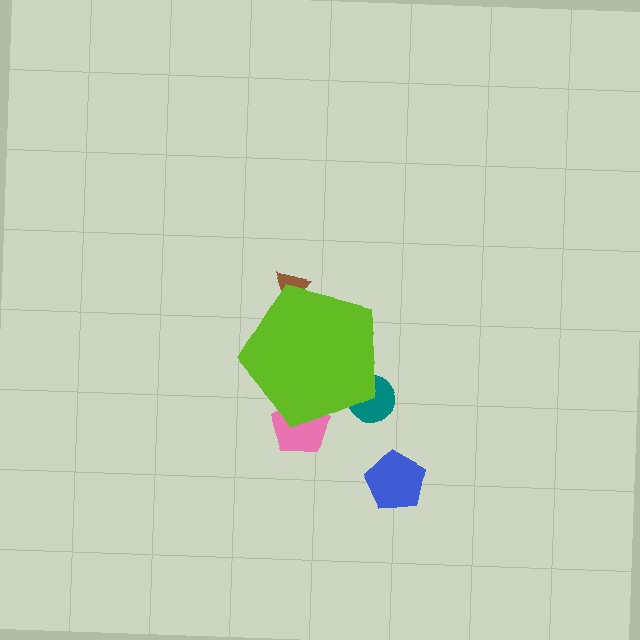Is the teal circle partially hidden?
Yes, the teal circle is partially hidden behind the lime pentagon.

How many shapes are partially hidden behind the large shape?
3 shapes are partially hidden.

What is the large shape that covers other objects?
A lime pentagon.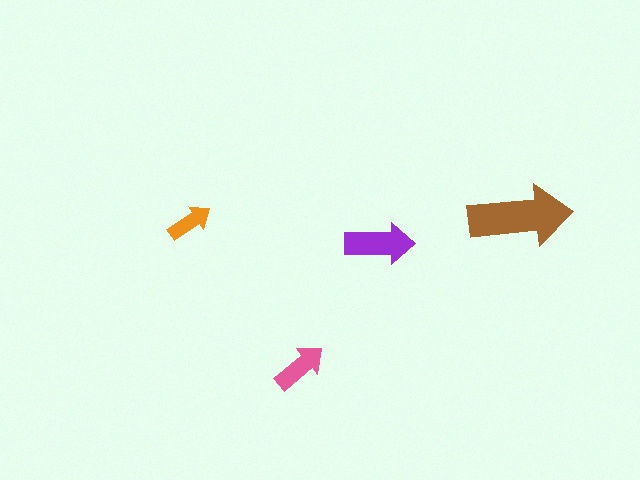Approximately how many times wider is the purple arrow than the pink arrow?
About 1.5 times wider.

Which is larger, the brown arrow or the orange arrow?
The brown one.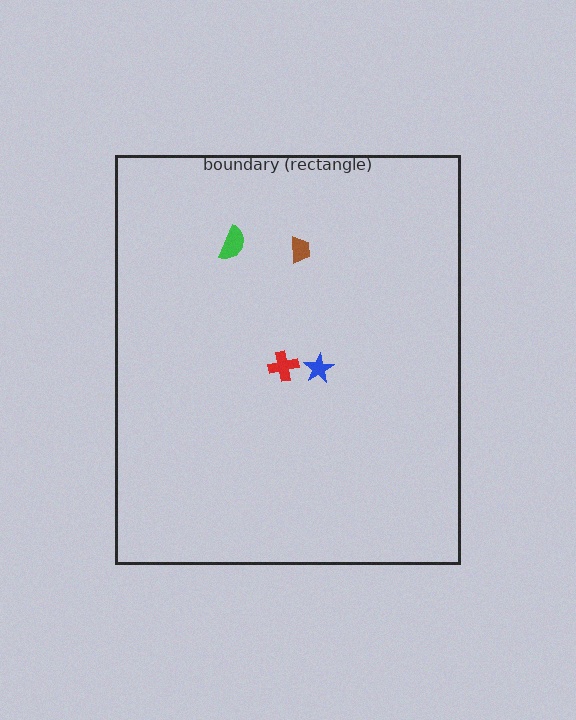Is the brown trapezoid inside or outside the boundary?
Inside.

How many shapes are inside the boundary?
4 inside, 0 outside.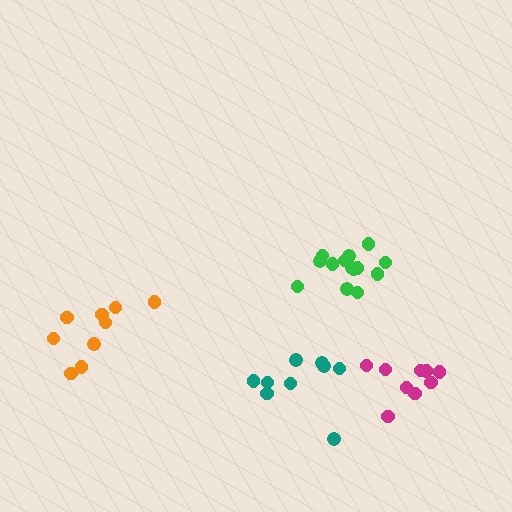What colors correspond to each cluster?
The clusters are colored: green, orange, teal, magenta.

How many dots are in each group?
Group 1: 14 dots, Group 2: 9 dots, Group 3: 9 dots, Group 4: 9 dots (41 total).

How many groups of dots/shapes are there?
There are 4 groups.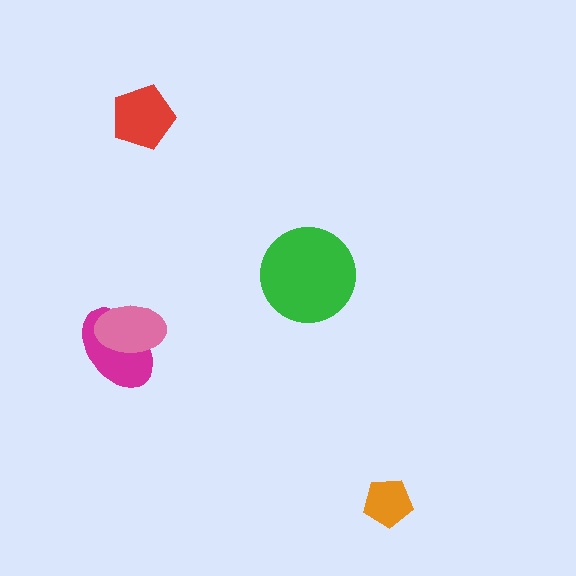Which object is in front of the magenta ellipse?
The pink ellipse is in front of the magenta ellipse.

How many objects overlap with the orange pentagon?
0 objects overlap with the orange pentagon.